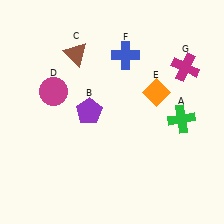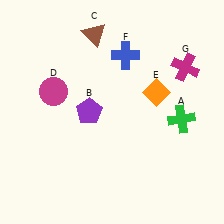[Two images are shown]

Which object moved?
The brown triangle (C) moved up.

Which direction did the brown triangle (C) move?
The brown triangle (C) moved up.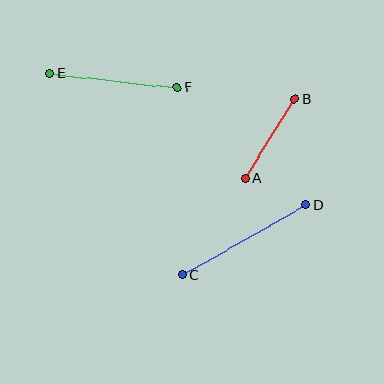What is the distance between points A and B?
The distance is approximately 93 pixels.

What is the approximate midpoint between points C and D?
The midpoint is at approximately (244, 240) pixels.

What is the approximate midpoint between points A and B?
The midpoint is at approximately (270, 139) pixels.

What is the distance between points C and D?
The distance is approximately 142 pixels.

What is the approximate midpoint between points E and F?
The midpoint is at approximately (114, 81) pixels.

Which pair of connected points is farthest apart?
Points C and D are farthest apart.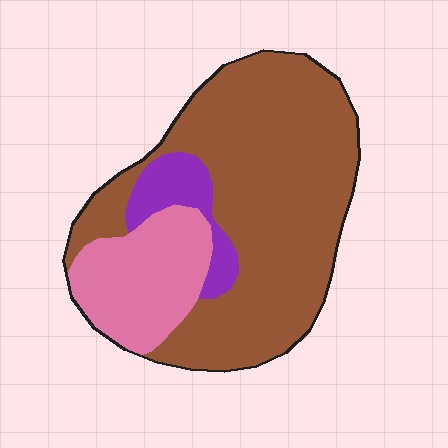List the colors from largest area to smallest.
From largest to smallest: brown, pink, purple.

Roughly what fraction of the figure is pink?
Pink takes up about one fifth (1/5) of the figure.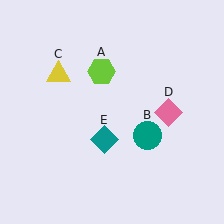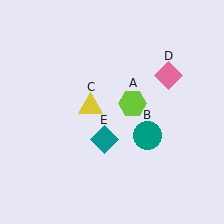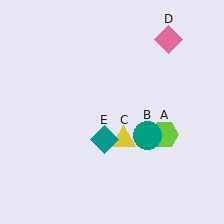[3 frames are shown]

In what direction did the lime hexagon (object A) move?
The lime hexagon (object A) moved down and to the right.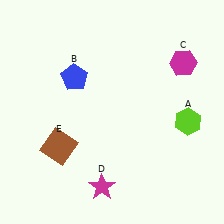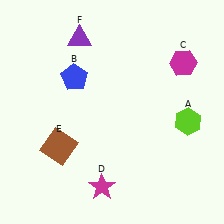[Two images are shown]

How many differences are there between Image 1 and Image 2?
There is 1 difference between the two images.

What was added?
A purple triangle (F) was added in Image 2.